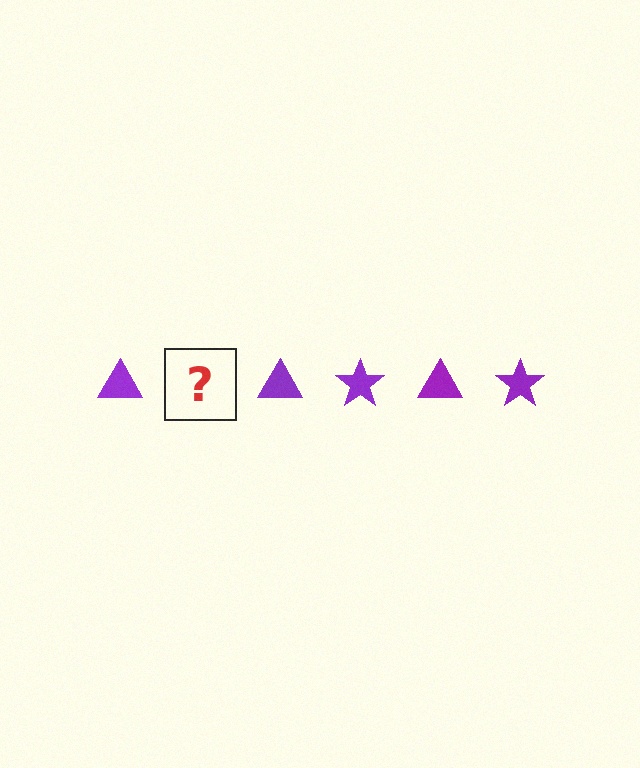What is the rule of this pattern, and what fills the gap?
The rule is that the pattern cycles through triangle, star shapes in purple. The gap should be filled with a purple star.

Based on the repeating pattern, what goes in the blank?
The blank should be a purple star.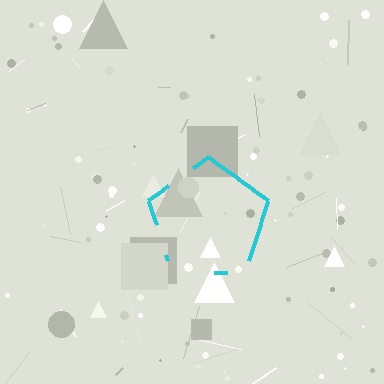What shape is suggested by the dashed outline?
The dashed outline suggests a pentagon.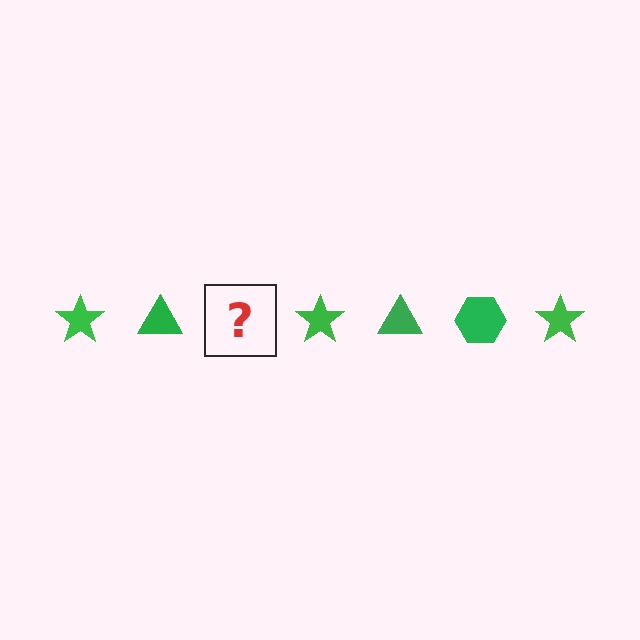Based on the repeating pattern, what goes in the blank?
The blank should be a green hexagon.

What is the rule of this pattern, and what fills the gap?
The rule is that the pattern cycles through star, triangle, hexagon shapes in green. The gap should be filled with a green hexagon.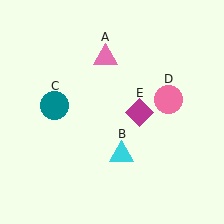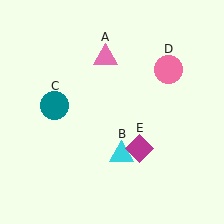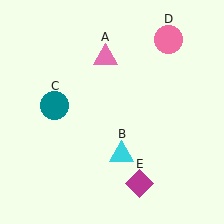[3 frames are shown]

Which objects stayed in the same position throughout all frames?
Pink triangle (object A) and cyan triangle (object B) and teal circle (object C) remained stationary.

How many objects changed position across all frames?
2 objects changed position: pink circle (object D), magenta diamond (object E).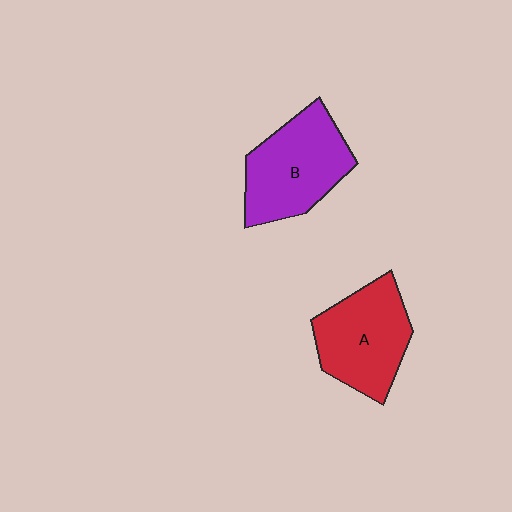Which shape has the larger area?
Shape B (purple).